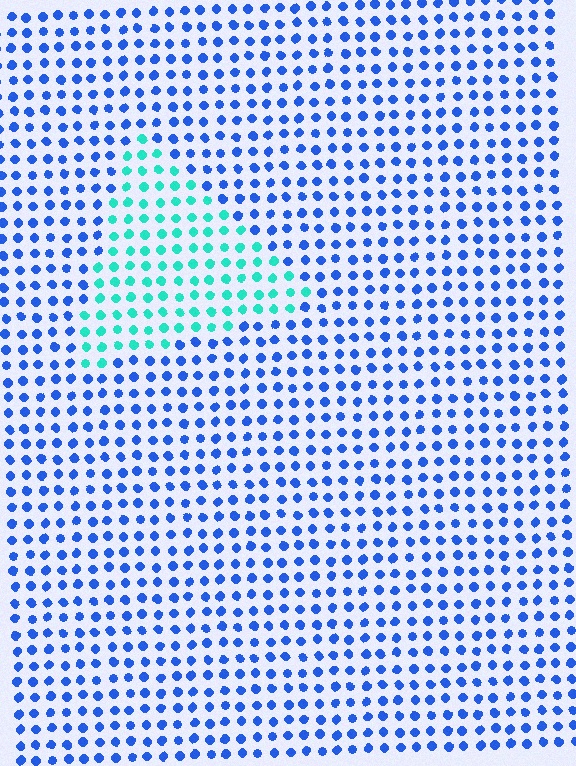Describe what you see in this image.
The image is filled with small blue elements in a uniform arrangement. A triangle-shaped region is visible where the elements are tinted to a slightly different hue, forming a subtle color boundary.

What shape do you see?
I see a triangle.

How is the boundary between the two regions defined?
The boundary is defined purely by a slight shift in hue (about 53 degrees). Spacing, size, and orientation are identical on both sides.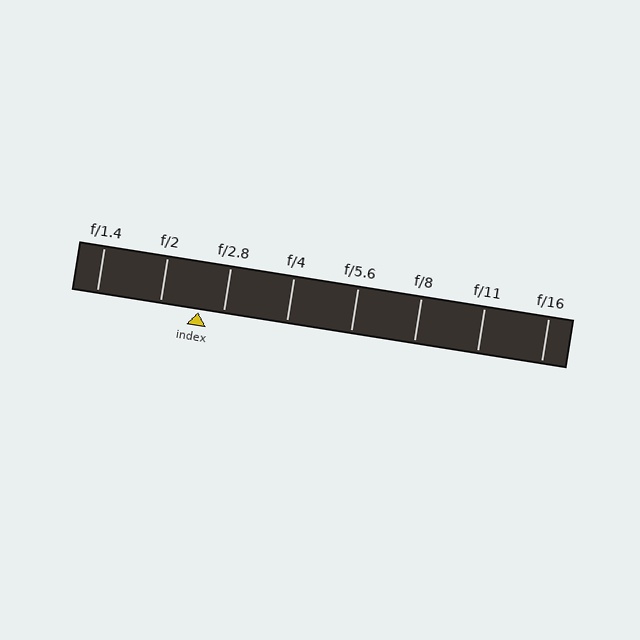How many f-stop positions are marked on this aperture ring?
There are 8 f-stop positions marked.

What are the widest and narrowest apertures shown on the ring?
The widest aperture shown is f/1.4 and the narrowest is f/16.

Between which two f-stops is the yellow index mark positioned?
The index mark is between f/2 and f/2.8.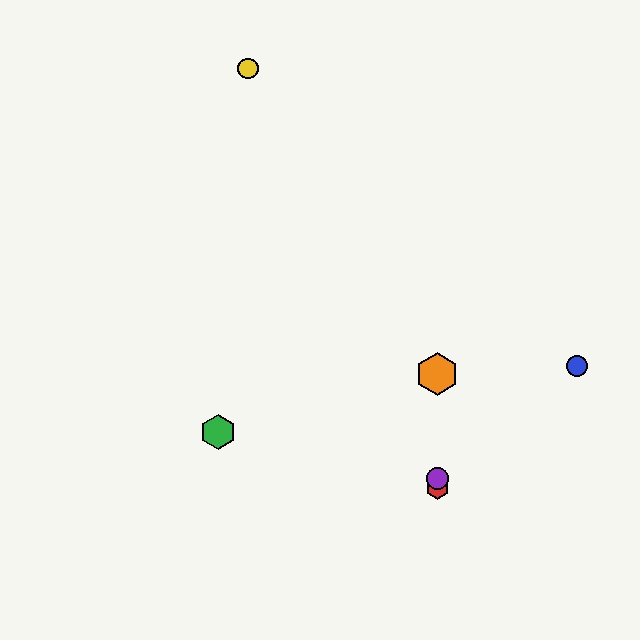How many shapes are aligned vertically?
3 shapes (the red hexagon, the purple circle, the orange hexagon) are aligned vertically.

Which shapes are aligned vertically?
The red hexagon, the purple circle, the orange hexagon are aligned vertically.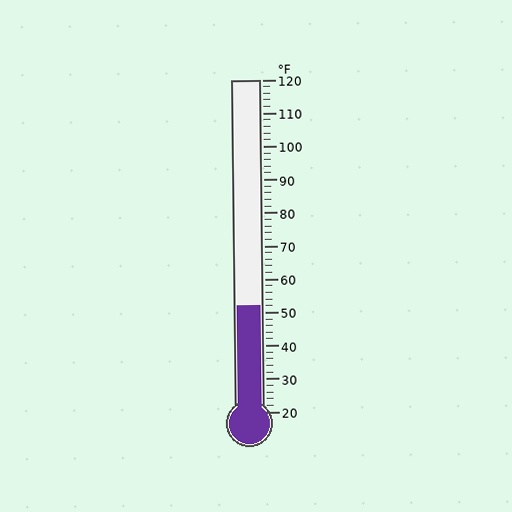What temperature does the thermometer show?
The thermometer shows approximately 52°F.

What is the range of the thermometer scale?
The thermometer scale ranges from 20°F to 120°F.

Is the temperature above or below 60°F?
The temperature is below 60°F.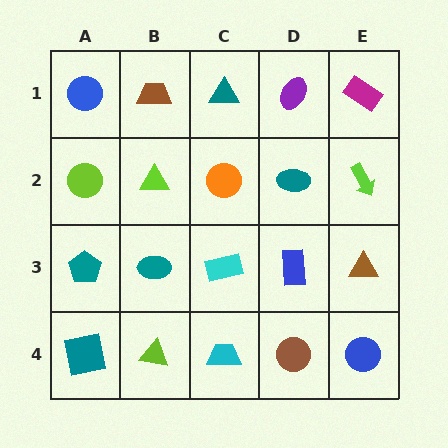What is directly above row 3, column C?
An orange circle.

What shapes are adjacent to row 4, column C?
A cyan rectangle (row 3, column C), a lime triangle (row 4, column B), a brown circle (row 4, column D).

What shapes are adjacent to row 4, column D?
A blue rectangle (row 3, column D), a cyan trapezoid (row 4, column C), a blue circle (row 4, column E).